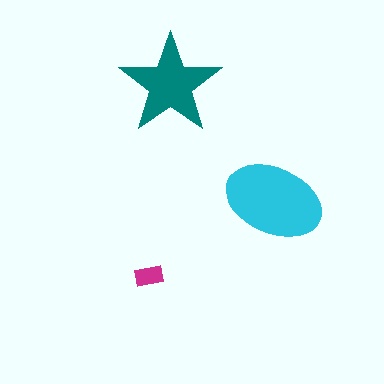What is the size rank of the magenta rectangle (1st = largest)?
3rd.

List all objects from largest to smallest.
The cyan ellipse, the teal star, the magenta rectangle.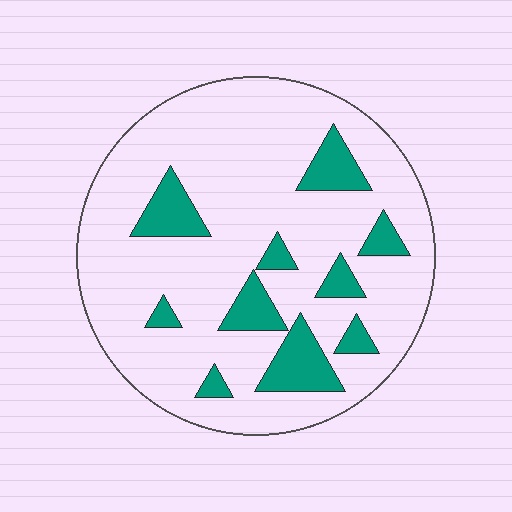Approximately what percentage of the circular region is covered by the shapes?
Approximately 15%.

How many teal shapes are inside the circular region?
10.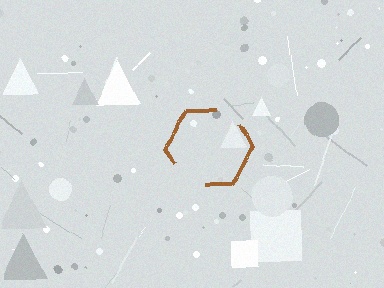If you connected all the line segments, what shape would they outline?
They would outline a hexagon.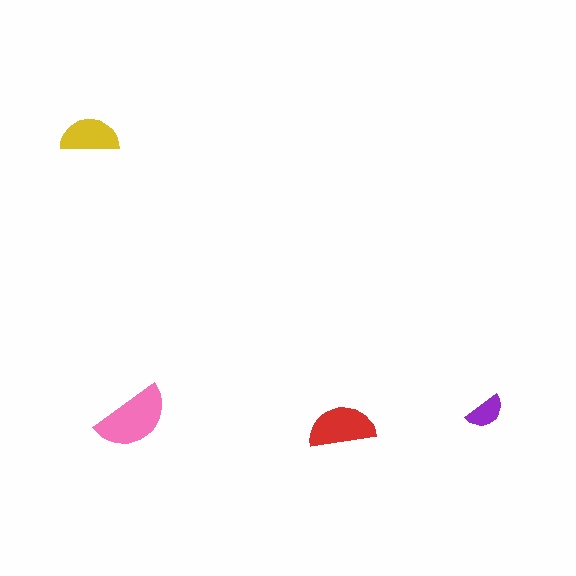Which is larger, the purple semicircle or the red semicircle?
The red one.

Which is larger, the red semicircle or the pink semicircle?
The pink one.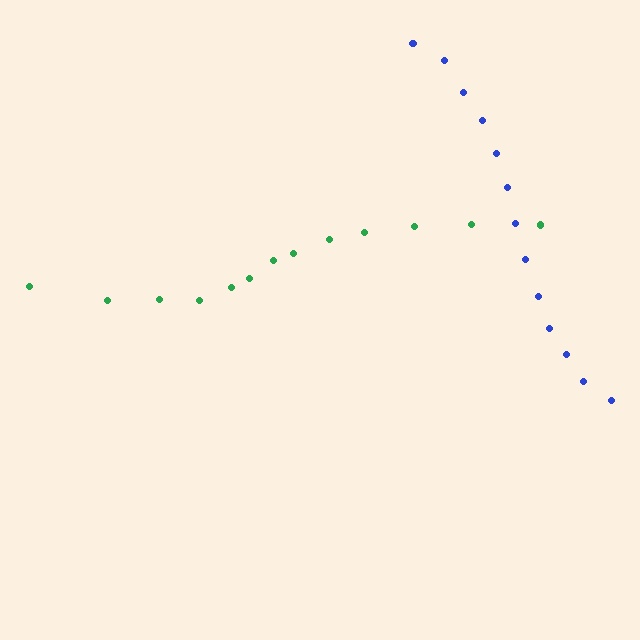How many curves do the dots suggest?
There are 2 distinct paths.